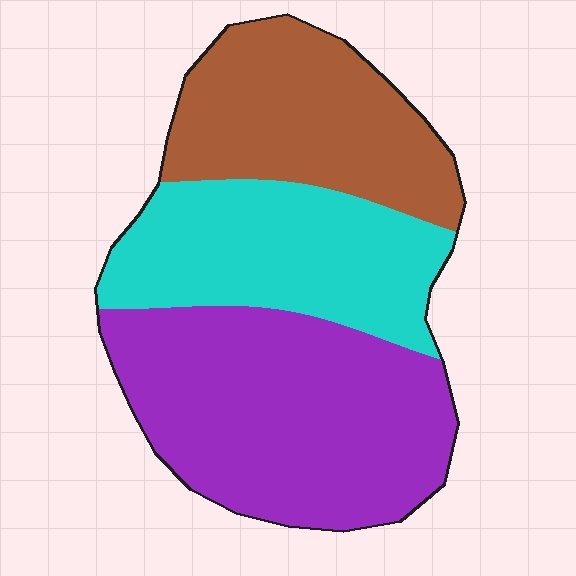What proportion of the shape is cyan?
Cyan covers 29% of the shape.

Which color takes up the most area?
Purple, at roughly 45%.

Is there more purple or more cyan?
Purple.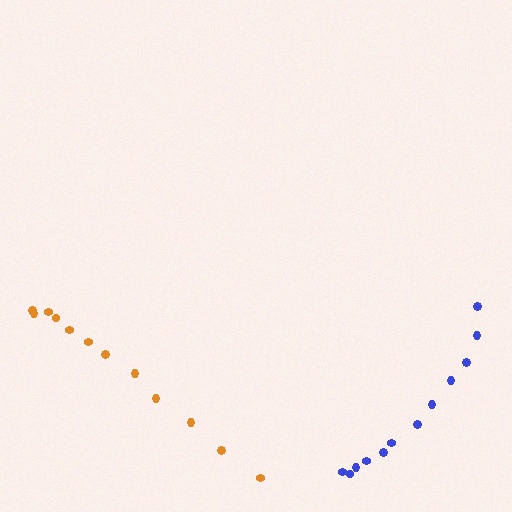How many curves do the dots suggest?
There are 2 distinct paths.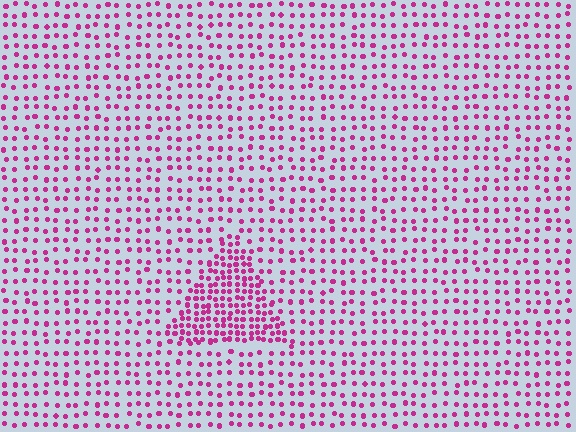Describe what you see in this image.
The image contains small magenta elements arranged at two different densities. A triangle-shaped region is visible where the elements are more densely packed than the surrounding area.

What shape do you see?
I see a triangle.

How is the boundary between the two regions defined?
The boundary is defined by a change in element density (approximately 2.2x ratio). All elements are the same color, size, and shape.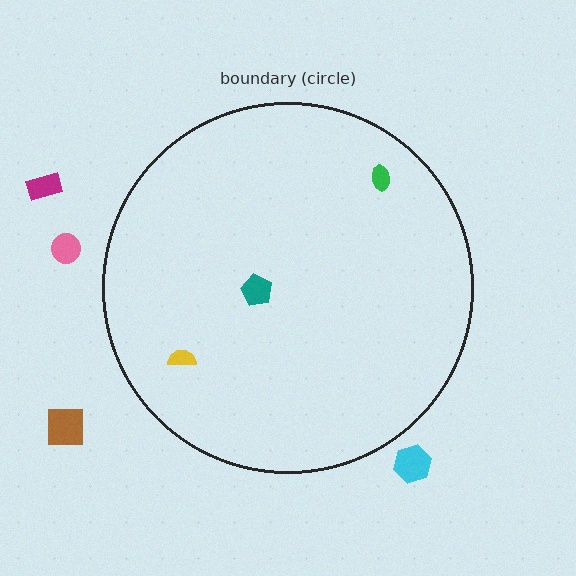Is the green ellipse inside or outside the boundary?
Inside.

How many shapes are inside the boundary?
3 inside, 4 outside.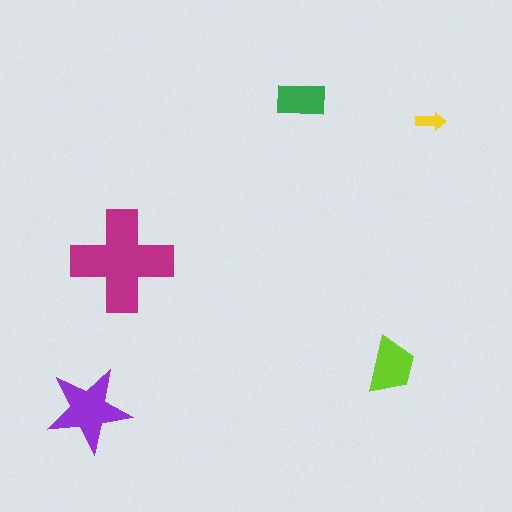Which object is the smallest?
The yellow arrow.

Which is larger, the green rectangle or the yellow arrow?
The green rectangle.